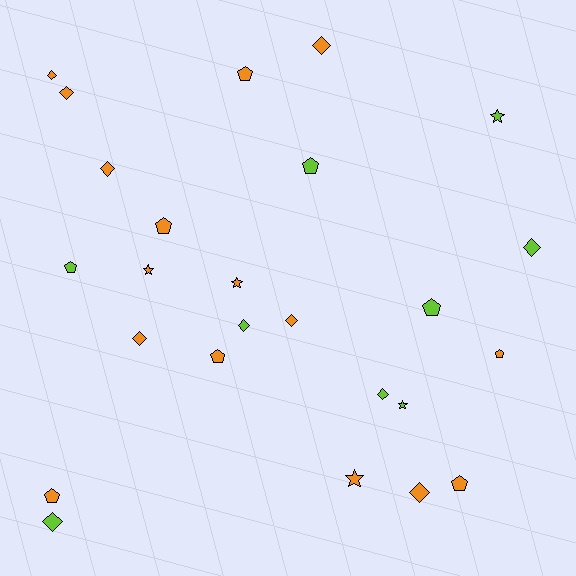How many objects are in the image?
There are 25 objects.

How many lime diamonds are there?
There are 4 lime diamonds.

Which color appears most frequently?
Orange, with 16 objects.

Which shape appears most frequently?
Diamond, with 11 objects.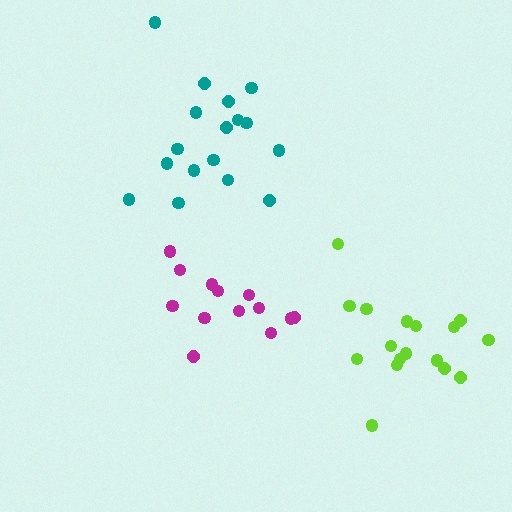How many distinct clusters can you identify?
There are 3 distinct clusters.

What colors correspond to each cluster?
The clusters are colored: teal, lime, magenta.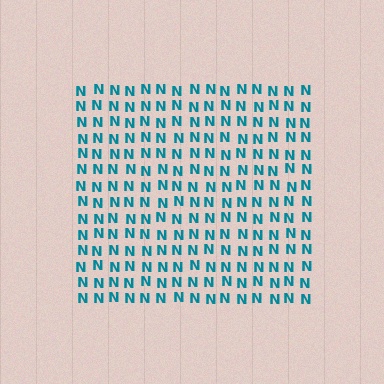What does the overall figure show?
The overall figure shows a square.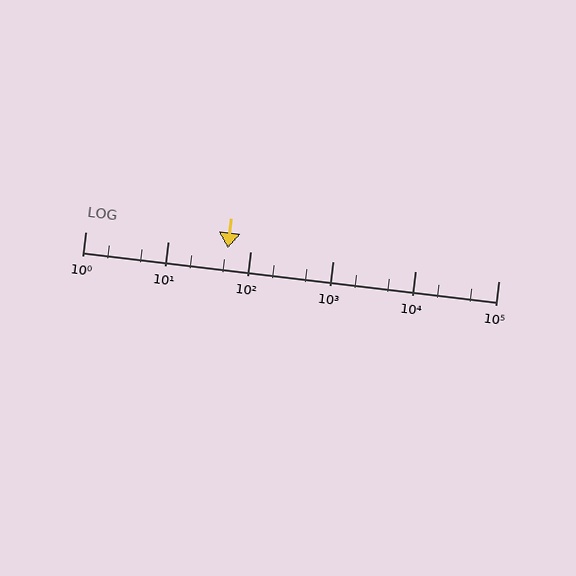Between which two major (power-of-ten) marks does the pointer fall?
The pointer is between 10 and 100.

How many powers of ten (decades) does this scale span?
The scale spans 5 decades, from 1 to 100000.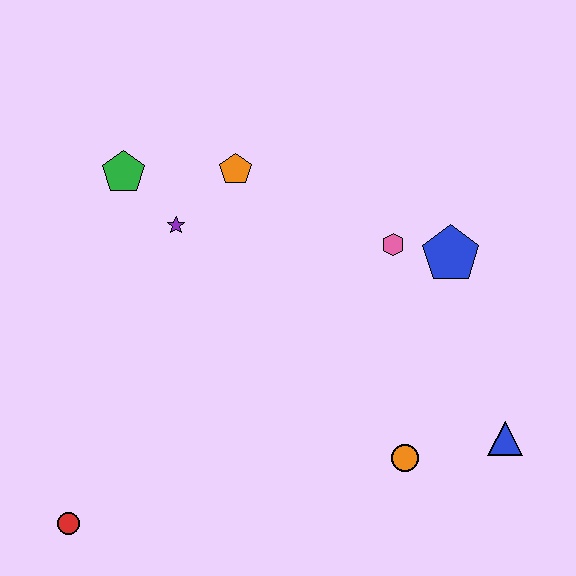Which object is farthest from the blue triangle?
The green pentagon is farthest from the blue triangle.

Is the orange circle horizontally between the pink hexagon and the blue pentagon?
Yes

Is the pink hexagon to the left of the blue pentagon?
Yes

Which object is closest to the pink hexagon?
The blue pentagon is closest to the pink hexagon.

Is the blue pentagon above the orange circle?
Yes